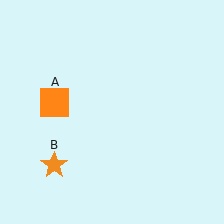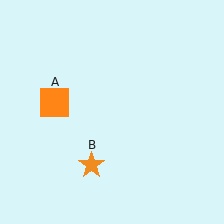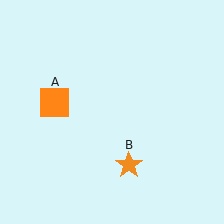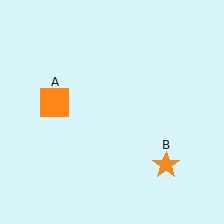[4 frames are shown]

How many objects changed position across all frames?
1 object changed position: orange star (object B).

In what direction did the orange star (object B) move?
The orange star (object B) moved right.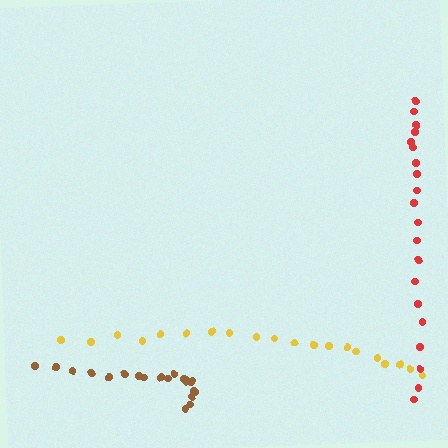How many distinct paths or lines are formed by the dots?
There are 3 distinct paths.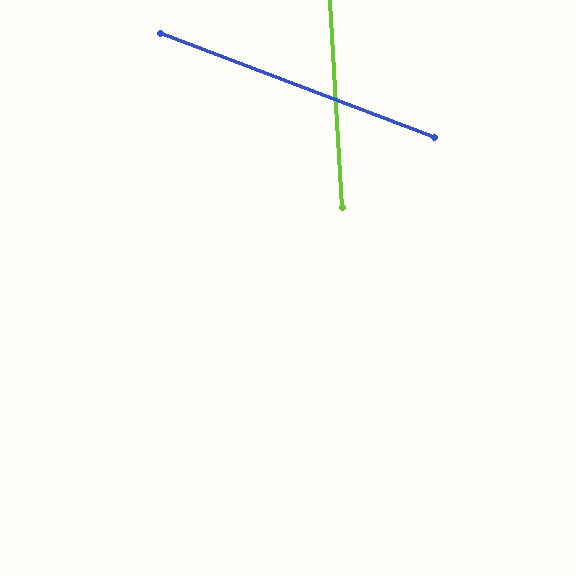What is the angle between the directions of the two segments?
Approximately 66 degrees.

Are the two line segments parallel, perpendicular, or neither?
Neither parallel nor perpendicular — they differ by about 66°.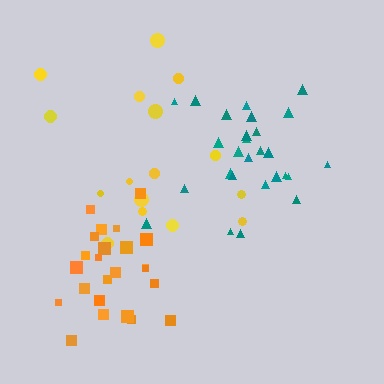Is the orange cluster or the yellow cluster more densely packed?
Orange.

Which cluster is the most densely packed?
Teal.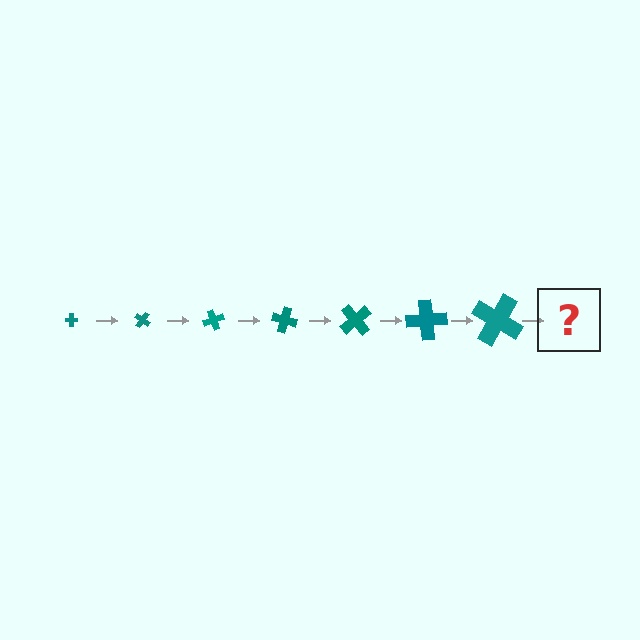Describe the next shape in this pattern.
It should be a cross, larger than the previous one and rotated 245 degrees from the start.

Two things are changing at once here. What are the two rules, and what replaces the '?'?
The two rules are that the cross grows larger each step and it rotates 35 degrees each step. The '?' should be a cross, larger than the previous one and rotated 245 degrees from the start.